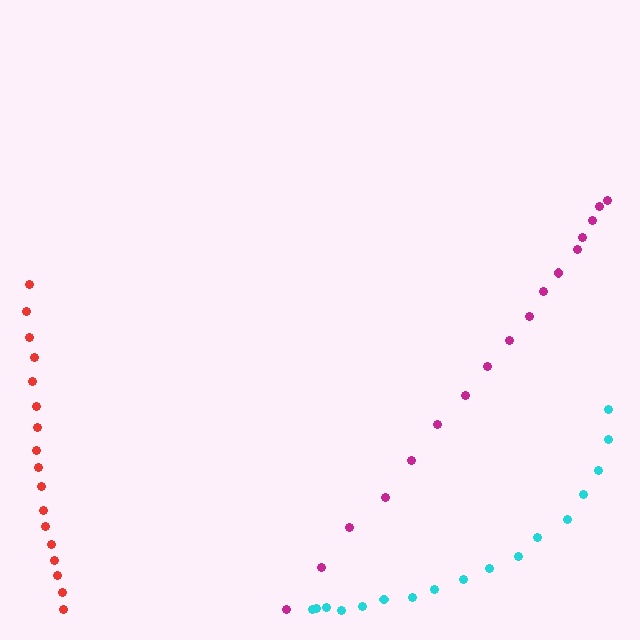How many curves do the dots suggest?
There are 3 distinct paths.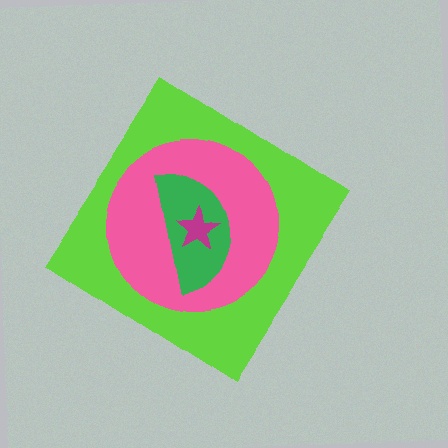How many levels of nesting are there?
4.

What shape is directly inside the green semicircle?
The magenta star.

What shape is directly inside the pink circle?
The green semicircle.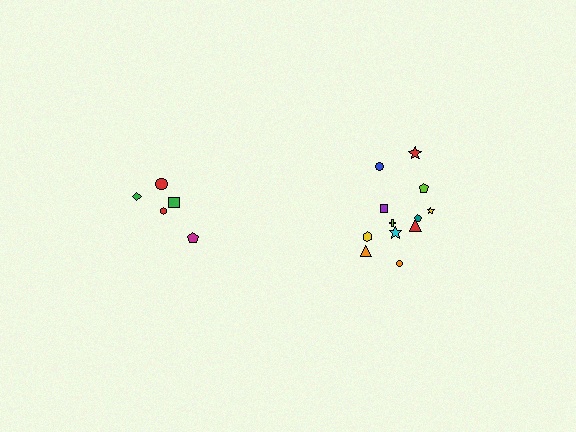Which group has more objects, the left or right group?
The right group.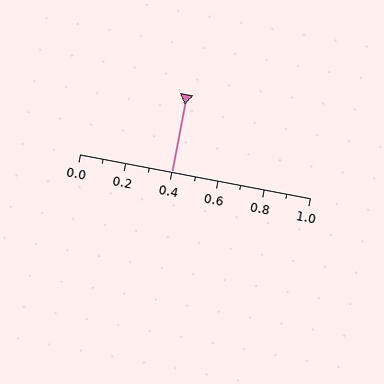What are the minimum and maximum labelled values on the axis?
The axis runs from 0.0 to 1.0.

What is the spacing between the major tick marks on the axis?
The major ticks are spaced 0.2 apart.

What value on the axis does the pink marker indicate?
The marker indicates approximately 0.4.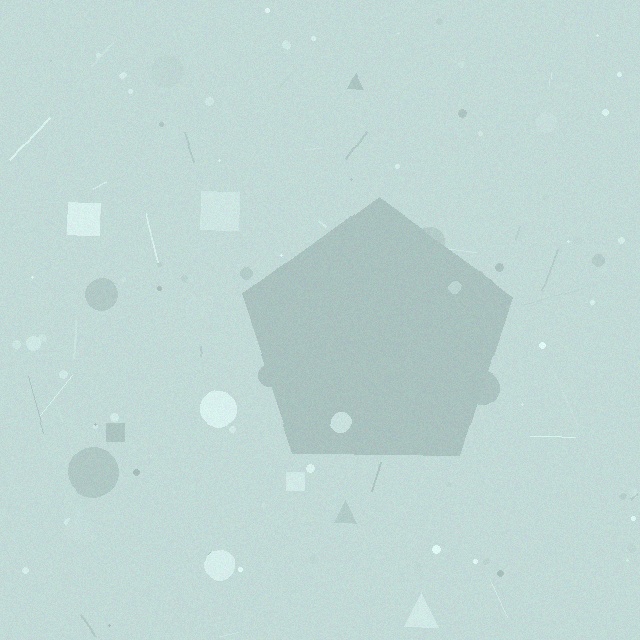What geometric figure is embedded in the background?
A pentagon is embedded in the background.